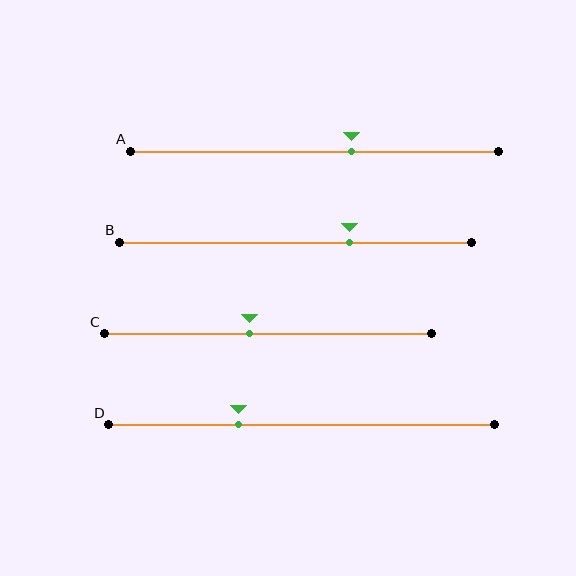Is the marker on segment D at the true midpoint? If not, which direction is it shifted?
No, the marker on segment D is shifted to the left by about 17% of the segment length.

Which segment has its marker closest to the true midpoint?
Segment C has its marker closest to the true midpoint.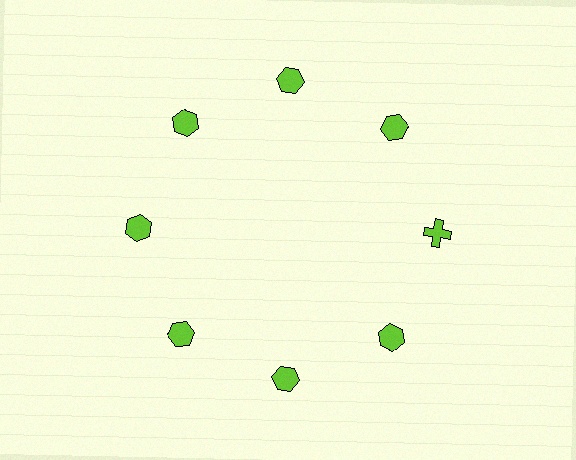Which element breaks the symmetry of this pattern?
The lime cross at roughly the 3 o'clock position breaks the symmetry. All other shapes are lime hexagons.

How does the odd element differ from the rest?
It has a different shape: cross instead of hexagon.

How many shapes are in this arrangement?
There are 8 shapes arranged in a ring pattern.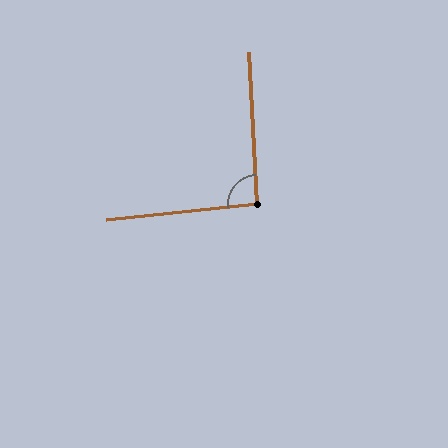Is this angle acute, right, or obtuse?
It is approximately a right angle.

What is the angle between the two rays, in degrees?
Approximately 93 degrees.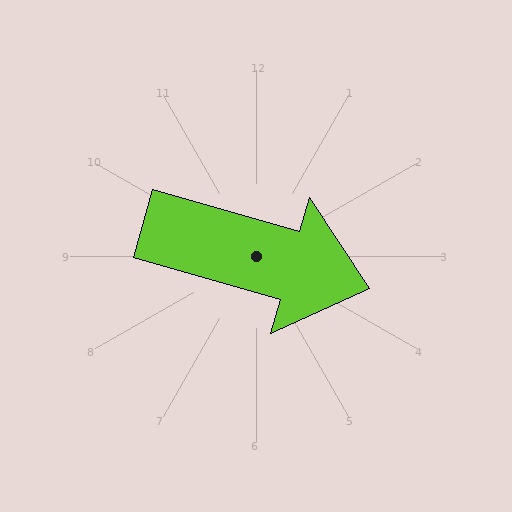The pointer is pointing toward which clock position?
Roughly 4 o'clock.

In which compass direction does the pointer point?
East.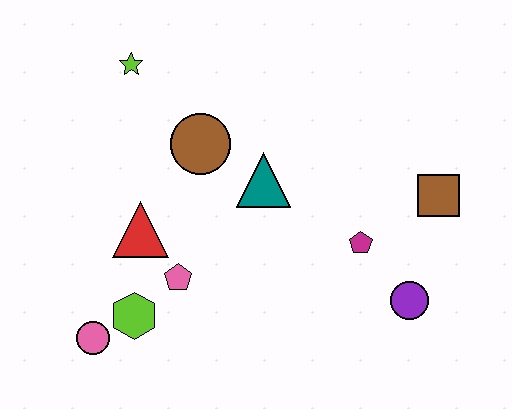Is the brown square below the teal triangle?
Yes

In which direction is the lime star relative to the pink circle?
The lime star is above the pink circle.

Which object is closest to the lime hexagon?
The pink circle is closest to the lime hexagon.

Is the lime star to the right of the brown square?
No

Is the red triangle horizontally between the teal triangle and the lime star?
Yes